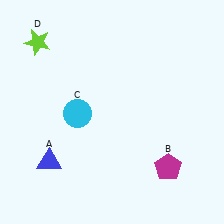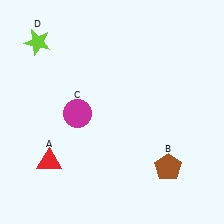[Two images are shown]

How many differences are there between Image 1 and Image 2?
There are 3 differences between the two images.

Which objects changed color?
A changed from blue to red. B changed from magenta to brown. C changed from cyan to magenta.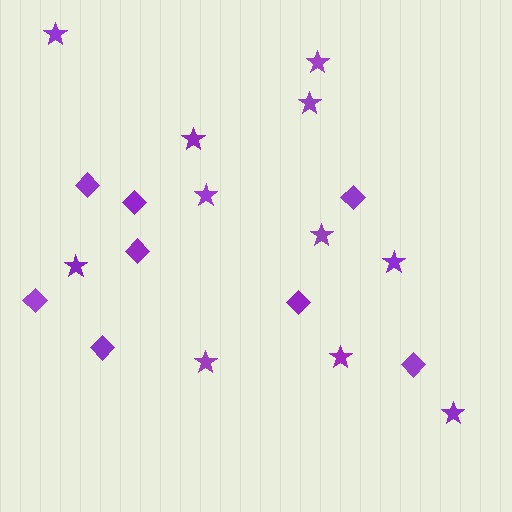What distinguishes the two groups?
There are 2 groups: one group of diamonds (8) and one group of stars (11).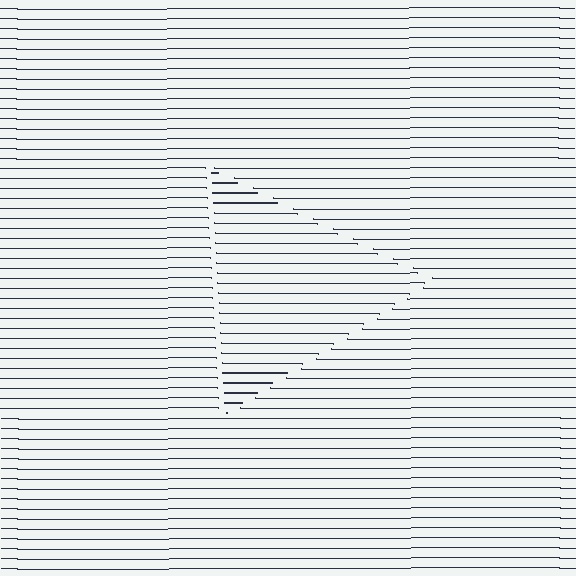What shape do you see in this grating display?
An illusory triangle. The interior of the shape contains the same grating, shifted by half a period — the contour is defined by the phase discontinuity where line-ends from the inner and outer gratings abut.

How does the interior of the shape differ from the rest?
The interior of the shape contains the same grating, shifted by half a period — the contour is defined by the phase discontinuity where line-ends from the inner and outer gratings abut.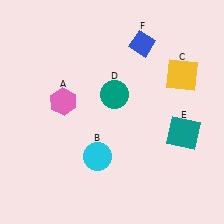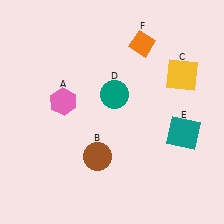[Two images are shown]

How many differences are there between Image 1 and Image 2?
There are 2 differences between the two images.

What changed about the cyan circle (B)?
In Image 1, B is cyan. In Image 2, it changed to brown.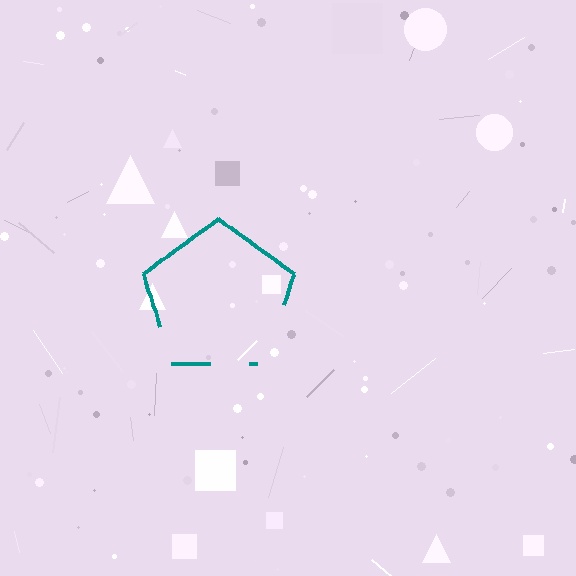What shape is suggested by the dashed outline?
The dashed outline suggests a pentagon.